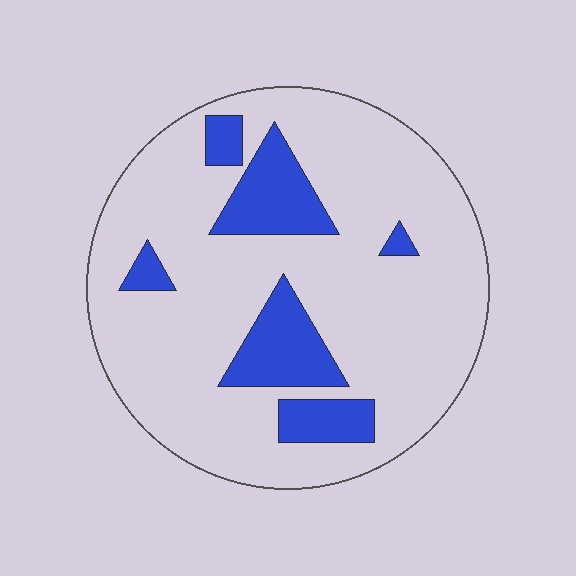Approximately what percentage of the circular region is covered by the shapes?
Approximately 20%.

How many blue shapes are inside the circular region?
6.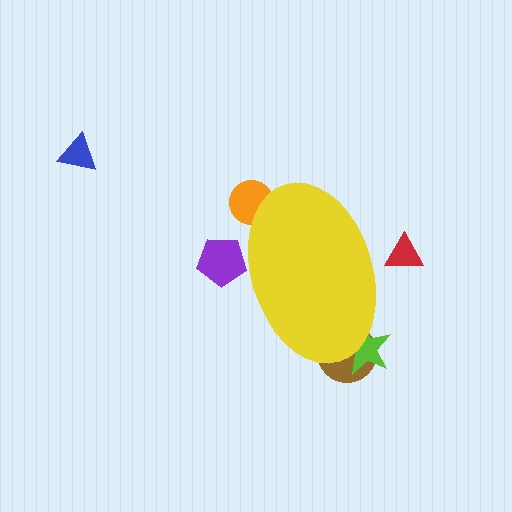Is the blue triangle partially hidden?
No, the blue triangle is fully visible.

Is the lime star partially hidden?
Yes, the lime star is partially hidden behind the yellow ellipse.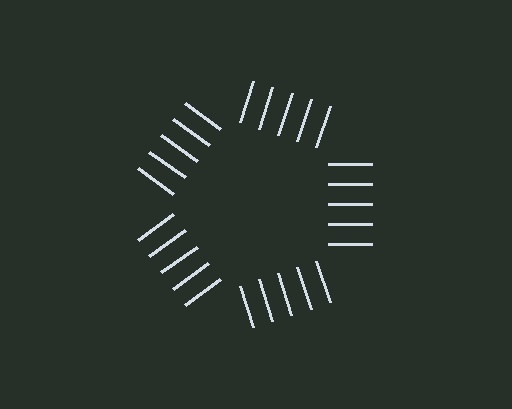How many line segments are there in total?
25 — 5 along each of the 5 edges.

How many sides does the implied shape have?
5 sides — the line-ends trace a pentagon.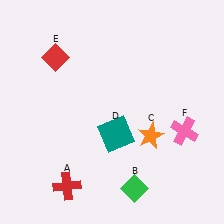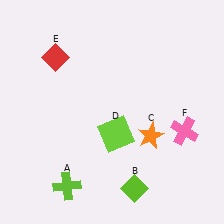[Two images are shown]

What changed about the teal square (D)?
In Image 1, D is teal. In Image 2, it changed to lime.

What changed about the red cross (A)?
In Image 1, A is red. In Image 2, it changed to lime.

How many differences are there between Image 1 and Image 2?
There are 3 differences between the two images.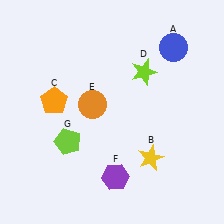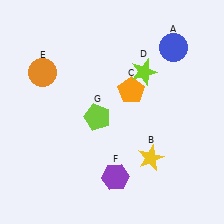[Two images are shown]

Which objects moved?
The objects that moved are: the orange pentagon (C), the orange circle (E), the lime pentagon (G).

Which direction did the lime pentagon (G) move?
The lime pentagon (G) moved right.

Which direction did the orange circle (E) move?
The orange circle (E) moved left.